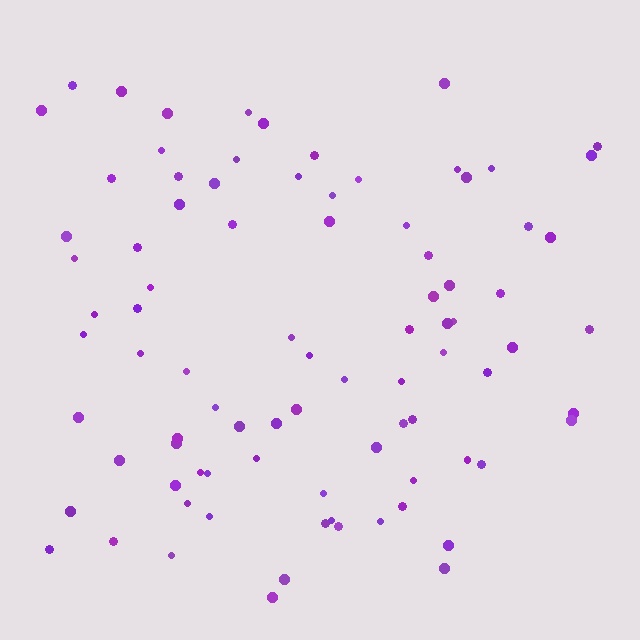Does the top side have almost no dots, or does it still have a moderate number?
Still a moderate number, just noticeably fewer than the bottom.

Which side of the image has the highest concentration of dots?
The bottom.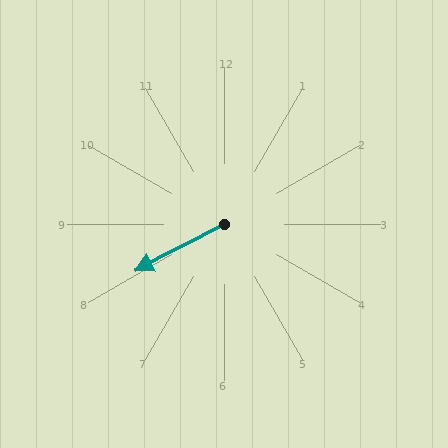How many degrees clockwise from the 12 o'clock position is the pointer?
Approximately 243 degrees.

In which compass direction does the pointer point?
Southwest.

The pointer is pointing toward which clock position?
Roughly 8 o'clock.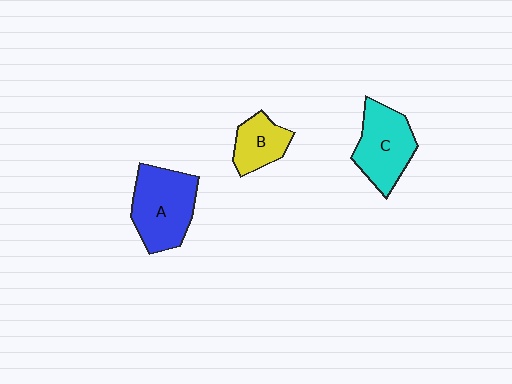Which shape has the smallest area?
Shape B (yellow).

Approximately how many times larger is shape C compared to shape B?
Approximately 1.6 times.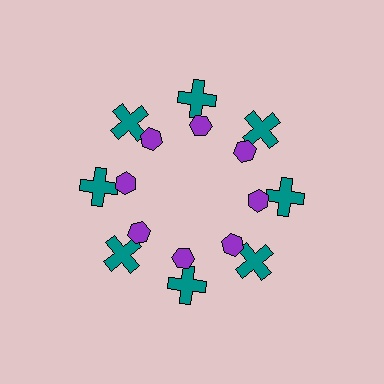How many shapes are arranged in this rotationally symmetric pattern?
There are 16 shapes, arranged in 8 groups of 2.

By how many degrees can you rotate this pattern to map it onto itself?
The pattern maps onto itself every 45 degrees of rotation.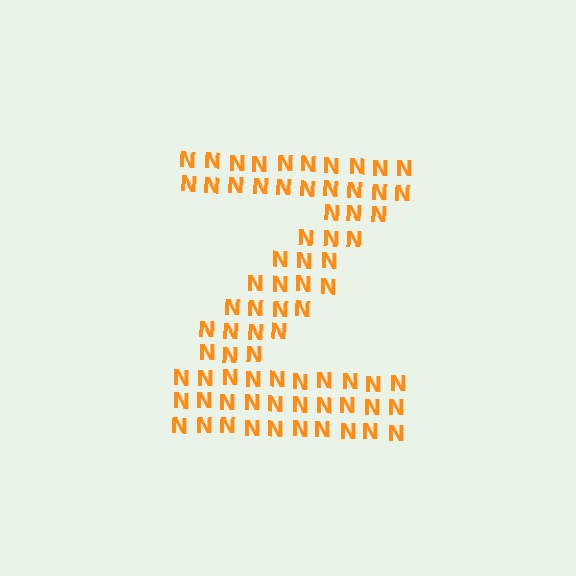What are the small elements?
The small elements are letter N's.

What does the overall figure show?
The overall figure shows the letter Z.